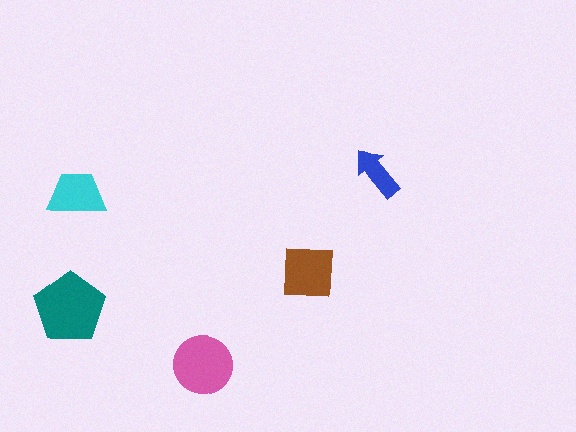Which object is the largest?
The teal pentagon.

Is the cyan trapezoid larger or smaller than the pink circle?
Smaller.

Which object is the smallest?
The blue arrow.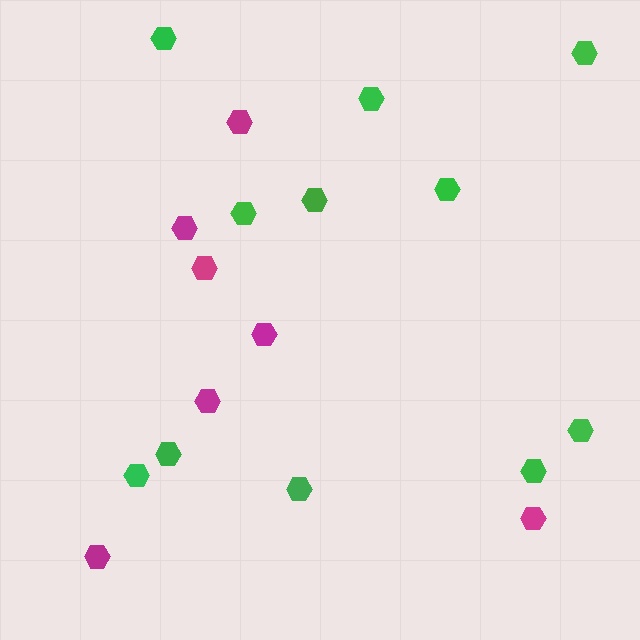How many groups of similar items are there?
There are 2 groups: one group of green hexagons (11) and one group of magenta hexagons (7).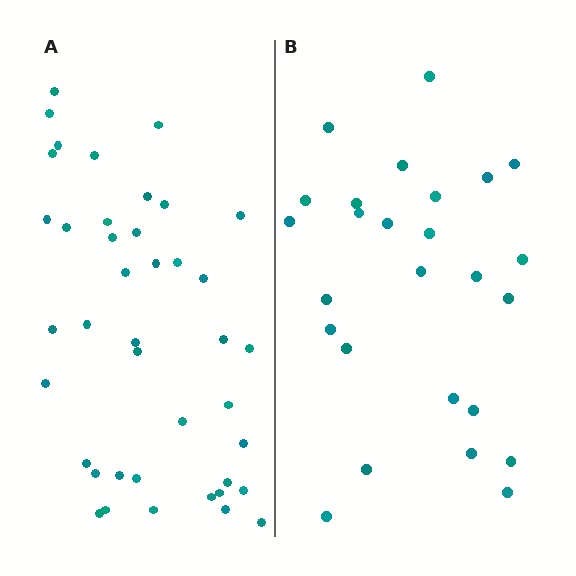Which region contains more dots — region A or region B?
Region A (the left region) has more dots.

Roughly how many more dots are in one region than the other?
Region A has approximately 15 more dots than region B.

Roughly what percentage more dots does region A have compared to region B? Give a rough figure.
About 60% more.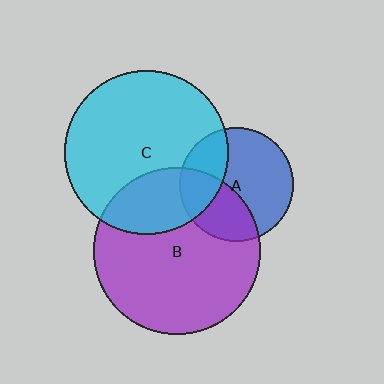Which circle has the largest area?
Circle B (purple).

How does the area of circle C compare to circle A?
Approximately 2.1 times.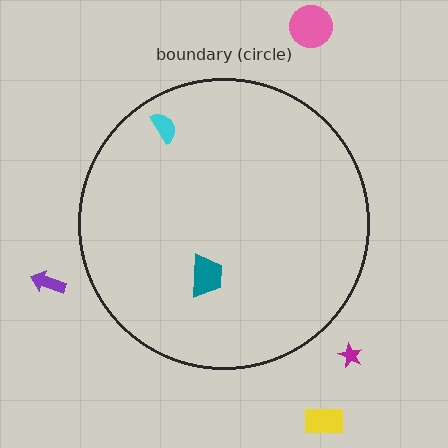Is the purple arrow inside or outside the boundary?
Outside.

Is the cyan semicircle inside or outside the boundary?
Inside.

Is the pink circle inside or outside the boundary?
Outside.